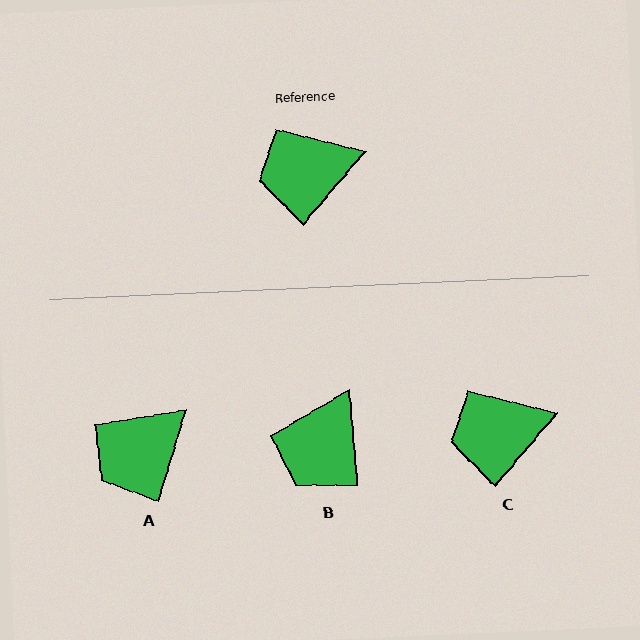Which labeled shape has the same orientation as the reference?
C.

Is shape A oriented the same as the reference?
No, it is off by about 24 degrees.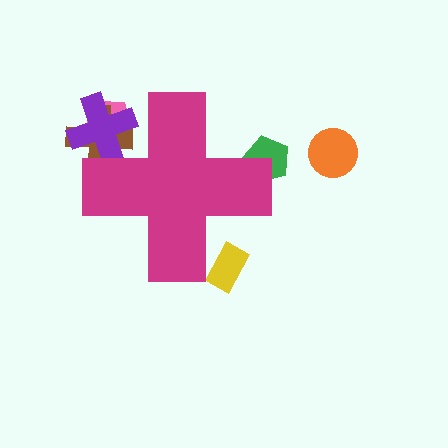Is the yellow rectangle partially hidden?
Yes, the yellow rectangle is partially hidden behind the magenta cross.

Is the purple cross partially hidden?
Yes, the purple cross is partially hidden behind the magenta cross.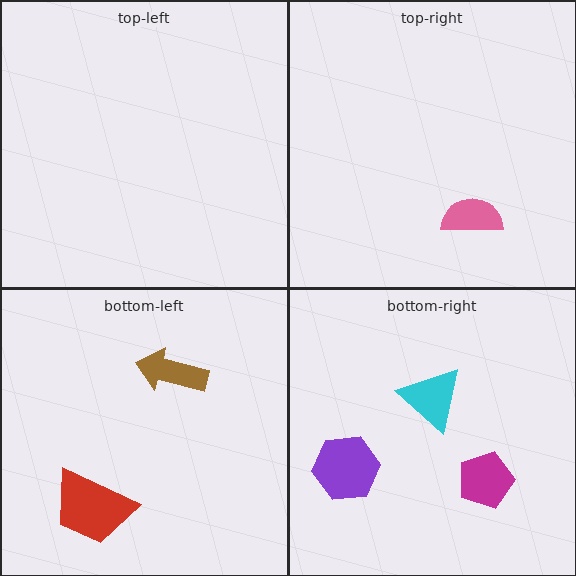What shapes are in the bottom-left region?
The red trapezoid, the brown arrow.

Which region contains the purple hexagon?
The bottom-right region.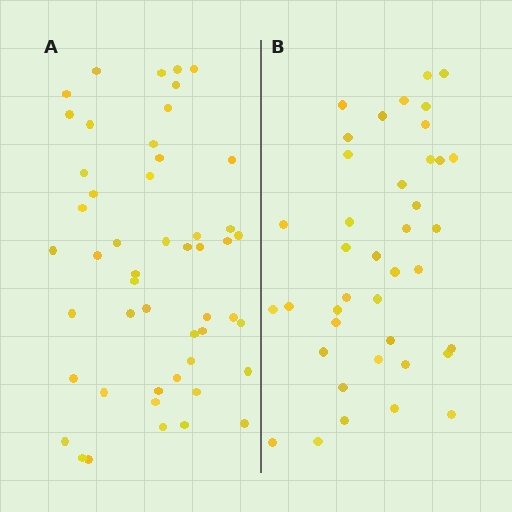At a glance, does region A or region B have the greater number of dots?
Region A (the left region) has more dots.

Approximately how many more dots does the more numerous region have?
Region A has roughly 10 or so more dots than region B.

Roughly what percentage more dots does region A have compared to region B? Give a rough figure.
About 25% more.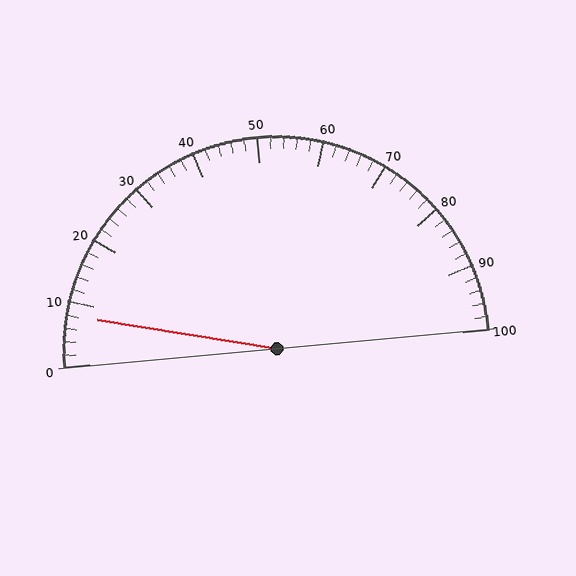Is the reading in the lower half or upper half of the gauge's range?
The reading is in the lower half of the range (0 to 100).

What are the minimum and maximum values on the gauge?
The gauge ranges from 0 to 100.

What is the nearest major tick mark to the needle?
The nearest major tick mark is 10.